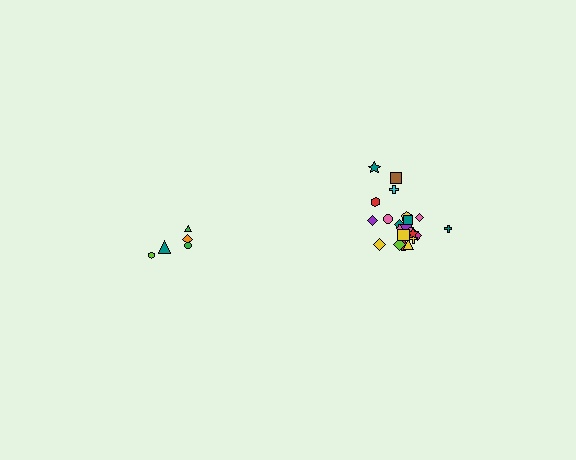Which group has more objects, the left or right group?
The right group.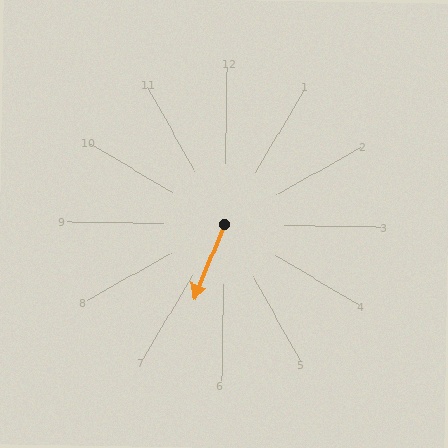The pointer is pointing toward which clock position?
Roughly 7 o'clock.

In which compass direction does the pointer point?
South.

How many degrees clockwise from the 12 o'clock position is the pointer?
Approximately 202 degrees.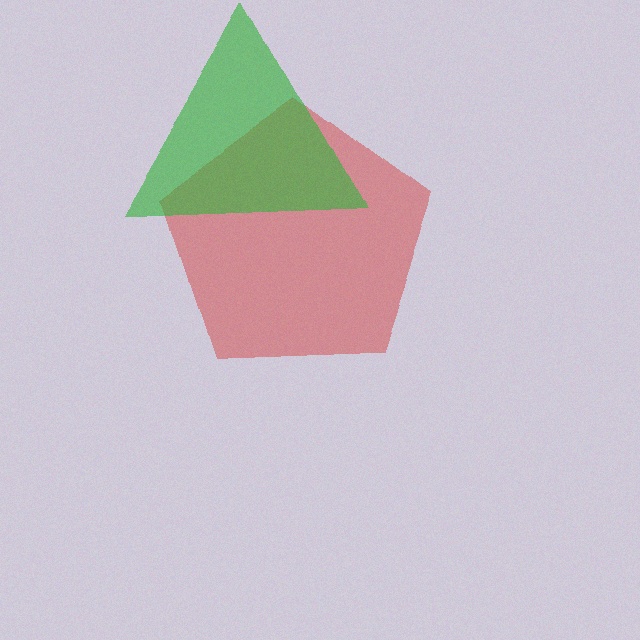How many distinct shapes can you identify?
There are 2 distinct shapes: a red pentagon, a green triangle.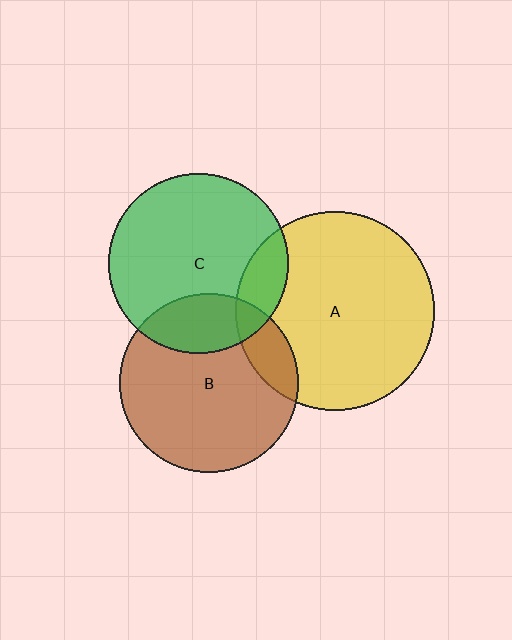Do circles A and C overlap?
Yes.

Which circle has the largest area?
Circle A (yellow).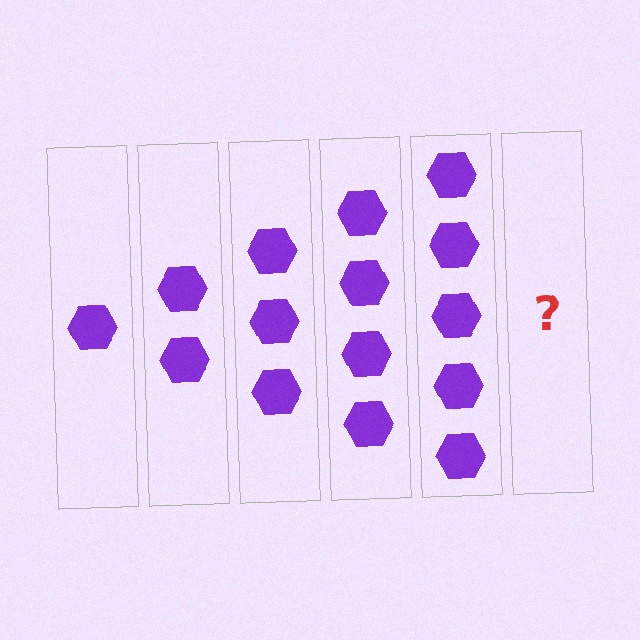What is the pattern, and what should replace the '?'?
The pattern is that each step adds one more hexagon. The '?' should be 6 hexagons.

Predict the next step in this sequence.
The next step is 6 hexagons.